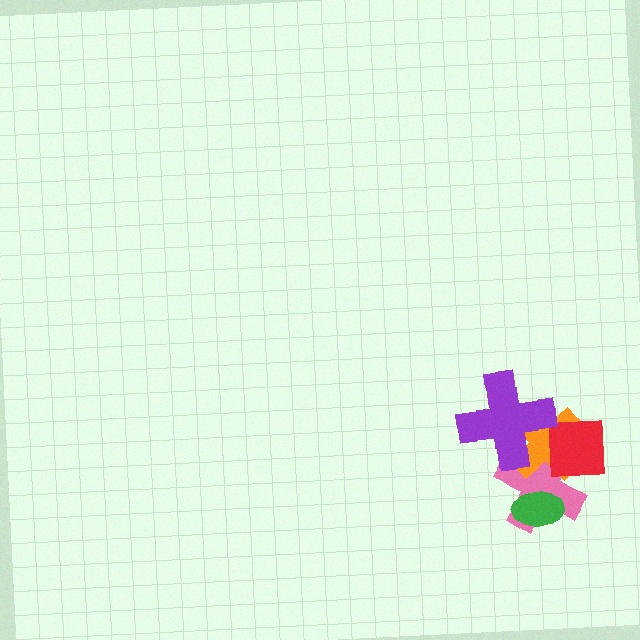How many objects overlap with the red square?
2 objects overlap with the red square.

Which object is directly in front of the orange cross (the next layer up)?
The red square is directly in front of the orange cross.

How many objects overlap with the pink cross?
4 objects overlap with the pink cross.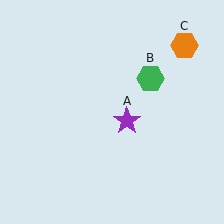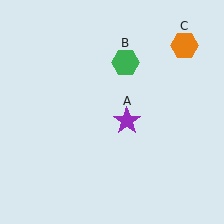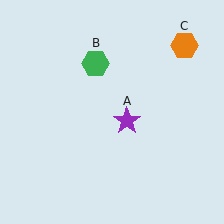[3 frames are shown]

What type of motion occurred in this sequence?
The green hexagon (object B) rotated counterclockwise around the center of the scene.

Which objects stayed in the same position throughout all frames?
Purple star (object A) and orange hexagon (object C) remained stationary.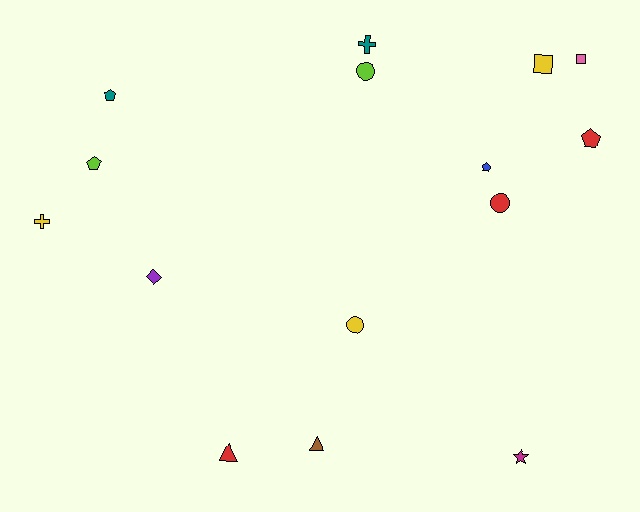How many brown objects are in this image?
There is 1 brown object.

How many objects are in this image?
There are 15 objects.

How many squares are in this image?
There are 2 squares.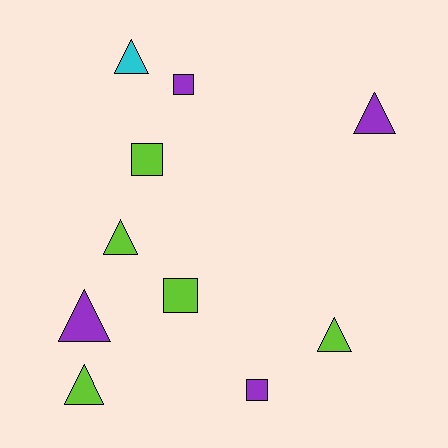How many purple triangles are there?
There are 2 purple triangles.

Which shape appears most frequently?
Triangle, with 6 objects.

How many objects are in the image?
There are 10 objects.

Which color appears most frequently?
Lime, with 5 objects.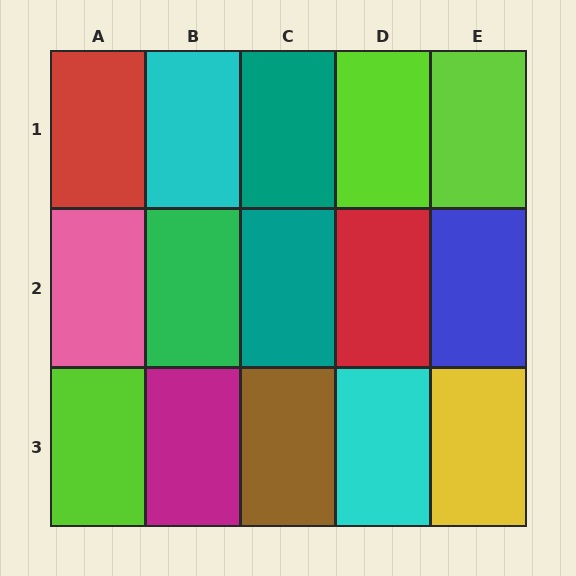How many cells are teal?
2 cells are teal.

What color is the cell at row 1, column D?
Lime.